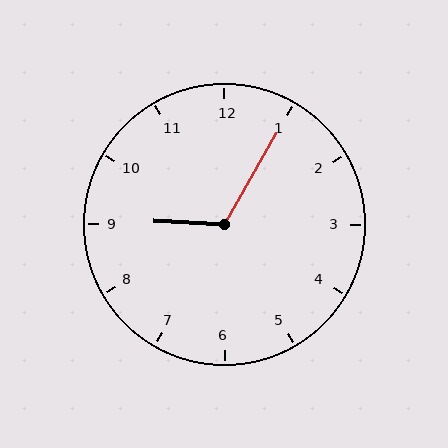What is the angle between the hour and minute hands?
Approximately 118 degrees.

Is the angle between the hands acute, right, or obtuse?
It is obtuse.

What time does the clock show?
9:05.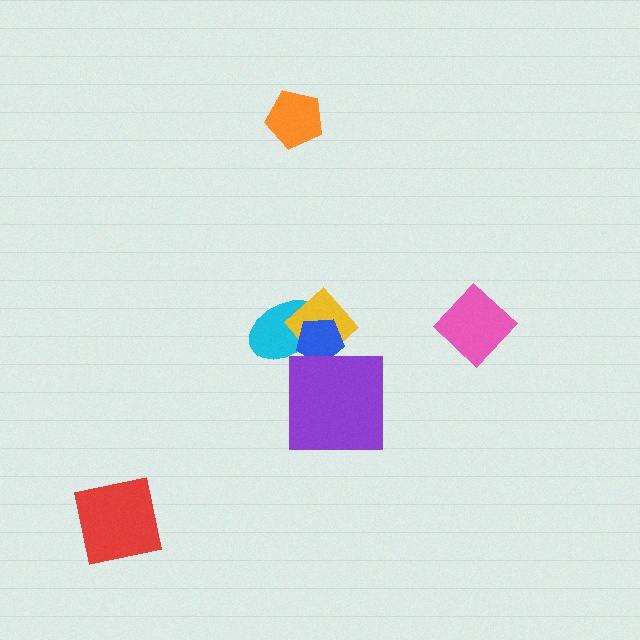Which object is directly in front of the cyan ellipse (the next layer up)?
The yellow diamond is directly in front of the cyan ellipse.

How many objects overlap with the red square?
0 objects overlap with the red square.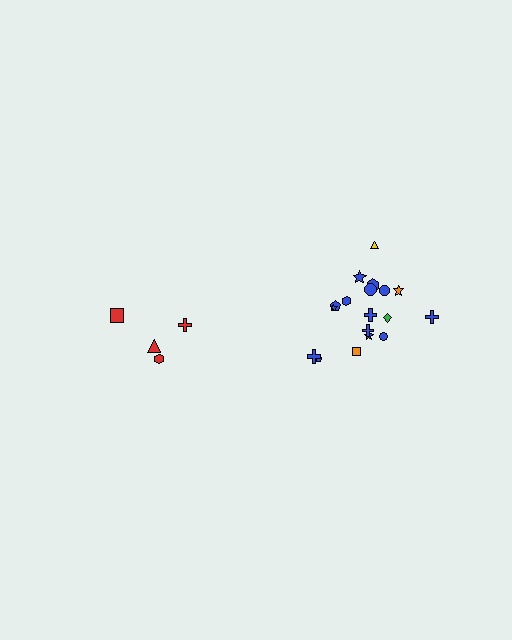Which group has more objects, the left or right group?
The right group.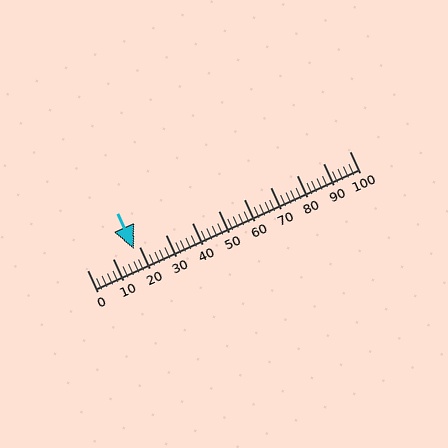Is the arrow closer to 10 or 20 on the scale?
The arrow is closer to 20.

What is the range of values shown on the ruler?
The ruler shows values from 0 to 100.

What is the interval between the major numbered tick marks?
The major tick marks are spaced 10 units apart.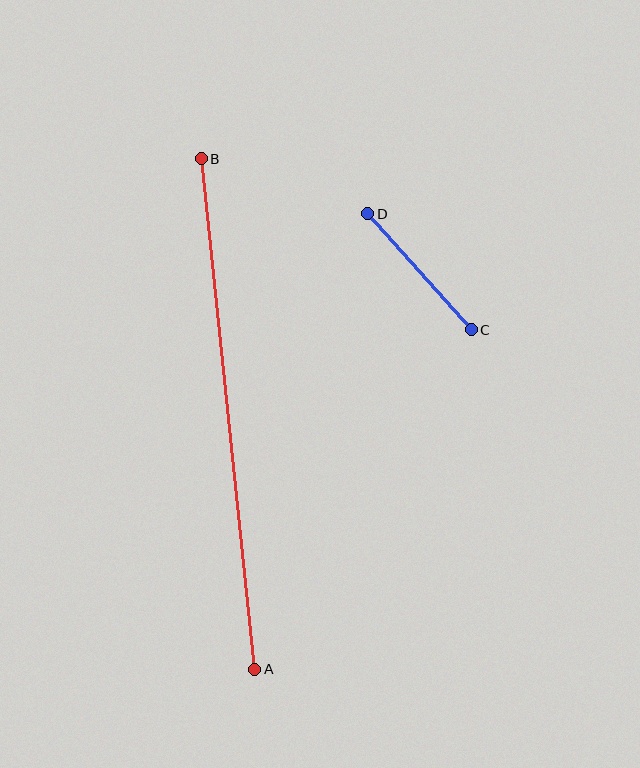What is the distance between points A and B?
The distance is approximately 513 pixels.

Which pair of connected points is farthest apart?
Points A and B are farthest apart.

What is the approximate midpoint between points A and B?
The midpoint is at approximately (228, 414) pixels.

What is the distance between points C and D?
The distance is approximately 156 pixels.